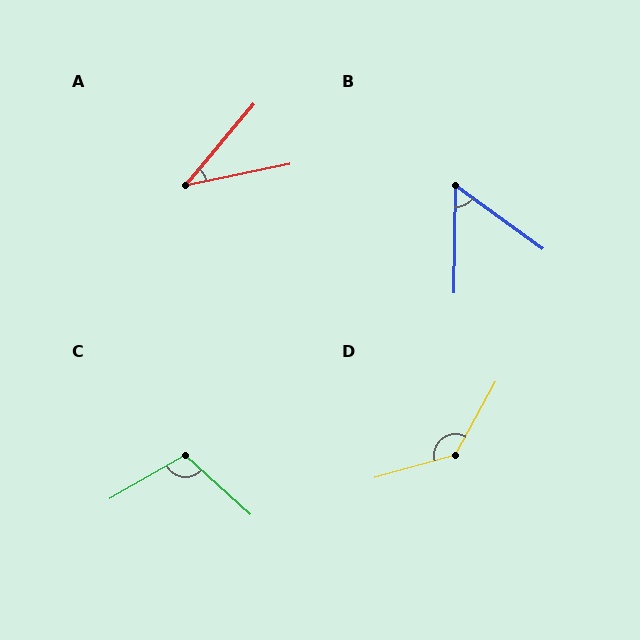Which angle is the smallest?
A, at approximately 38 degrees.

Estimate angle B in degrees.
Approximately 55 degrees.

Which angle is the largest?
D, at approximately 134 degrees.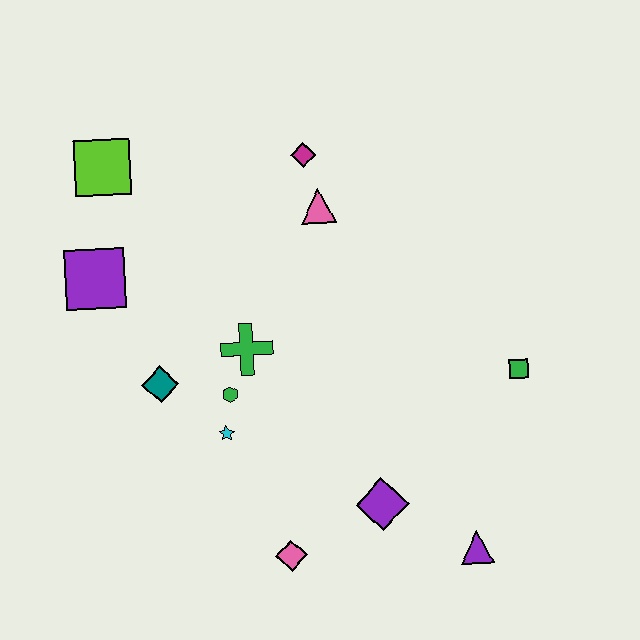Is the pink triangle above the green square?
Yes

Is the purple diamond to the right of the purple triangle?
No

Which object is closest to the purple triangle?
The purple diamond is closest to the purple triangle.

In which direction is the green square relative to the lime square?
The green square is to the right of the lime square.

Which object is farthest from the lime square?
The purple triangle is farthest from the lime square.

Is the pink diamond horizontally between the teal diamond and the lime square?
No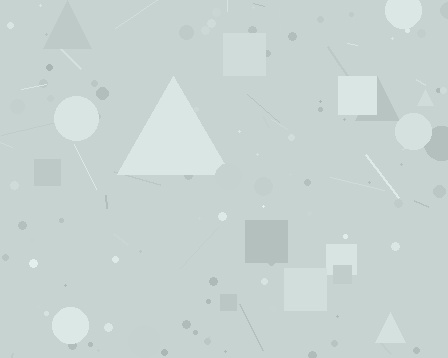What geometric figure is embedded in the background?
A triangle is embedded in the background.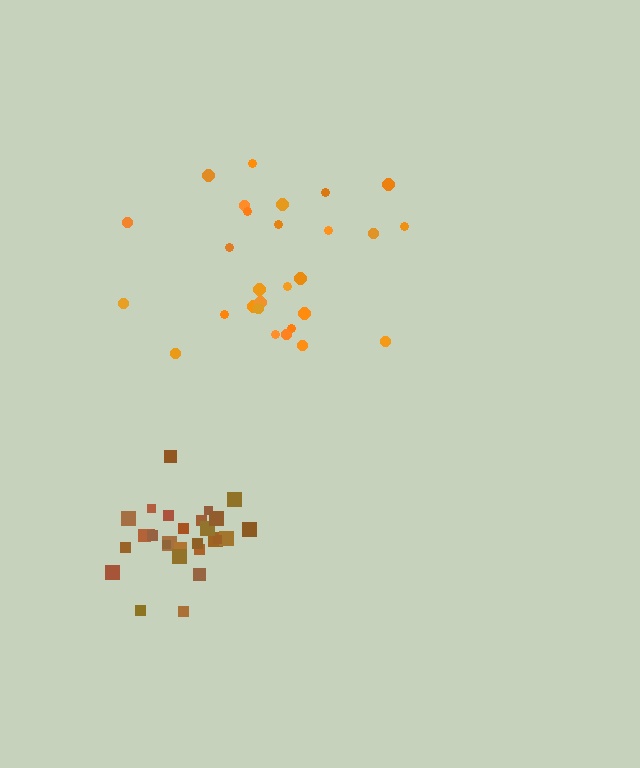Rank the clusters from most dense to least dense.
brown, orange.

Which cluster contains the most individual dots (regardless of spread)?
Brown (28).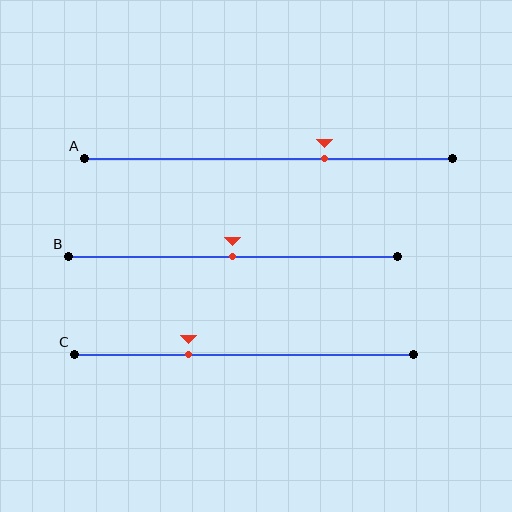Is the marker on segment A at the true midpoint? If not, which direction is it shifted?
No, the marker on segment A is shifted to the right by about 15% of the segment length.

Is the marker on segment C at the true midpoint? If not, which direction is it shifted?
No, the marker on segment C is shifted to the left by about 16% of the segment length.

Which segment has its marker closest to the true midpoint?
Segment B has its marker closest to the true midpoint.